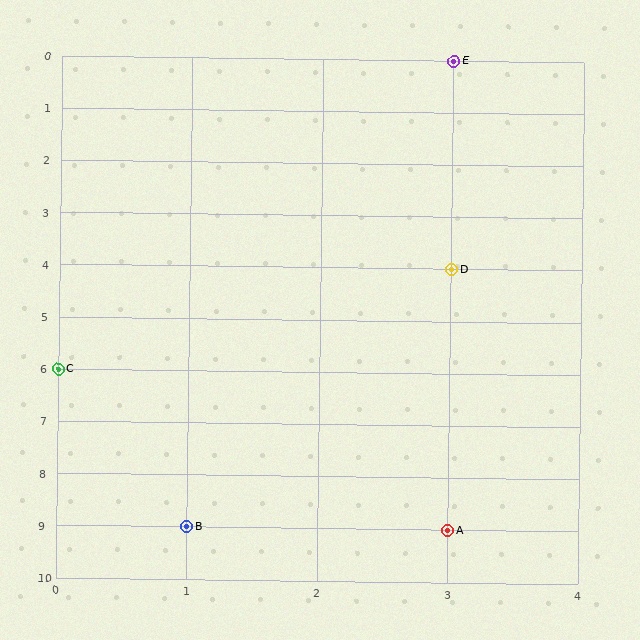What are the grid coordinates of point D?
Point D is at grid coordinates (3, 4).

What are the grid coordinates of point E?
Point E is at grid coordinates (3, 0).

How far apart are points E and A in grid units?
Points E and A are 9 rows apart.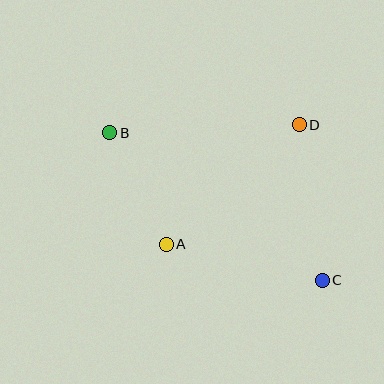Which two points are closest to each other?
Points A and B are closest to each other.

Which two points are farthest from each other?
Points B and C are farthest from each other.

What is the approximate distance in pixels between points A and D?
The distance between A and D is approximately 179 pixels.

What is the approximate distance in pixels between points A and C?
The distance between A and C is approximately 160 pixels.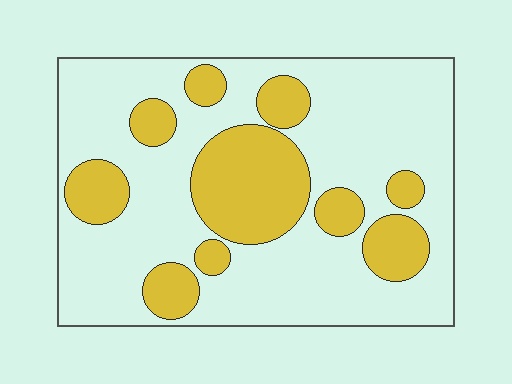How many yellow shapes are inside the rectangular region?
10.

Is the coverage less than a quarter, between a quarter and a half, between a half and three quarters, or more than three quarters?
Between a quarter and a half.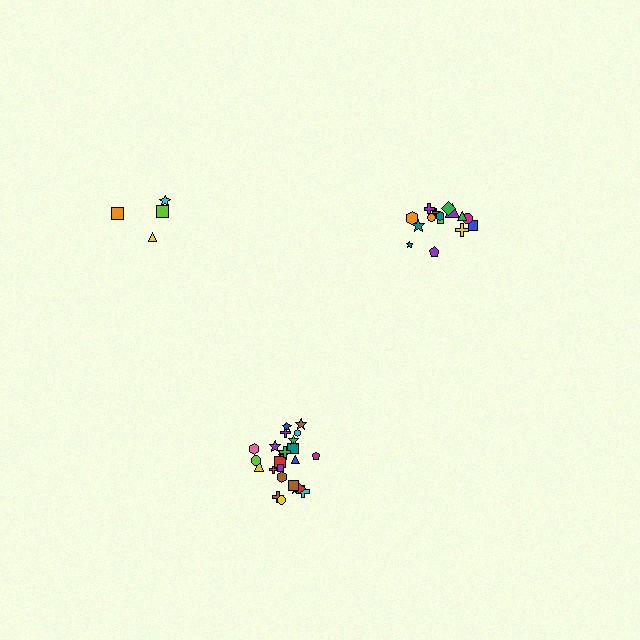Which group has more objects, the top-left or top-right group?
The top-right group.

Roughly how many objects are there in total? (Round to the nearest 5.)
Roughly 45 objects in total.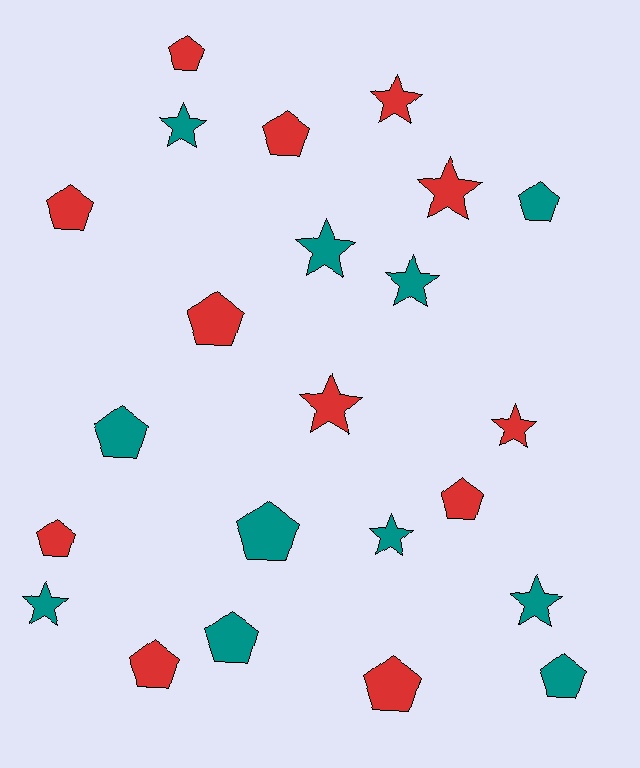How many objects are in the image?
There are 23 objects.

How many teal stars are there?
There are 6 teal stars.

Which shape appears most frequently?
Pentagon, with 13 objects.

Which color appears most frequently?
Red, with 12 objects.